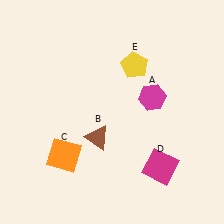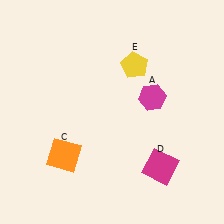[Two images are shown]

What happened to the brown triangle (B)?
The brown triangle (B) was removed in Image 2. It was in the bottom-left area of Image 1.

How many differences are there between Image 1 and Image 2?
There is 1 difference between the two images.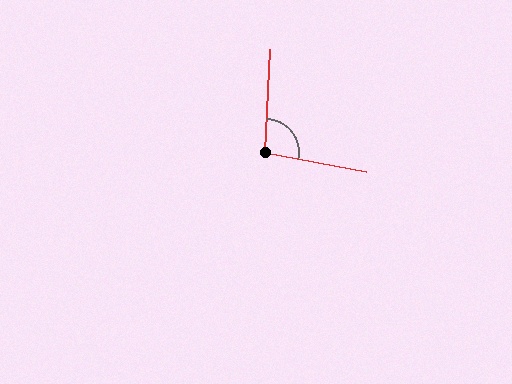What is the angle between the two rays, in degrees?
Approximately 97 degrees.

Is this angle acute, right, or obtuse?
It is obtuse.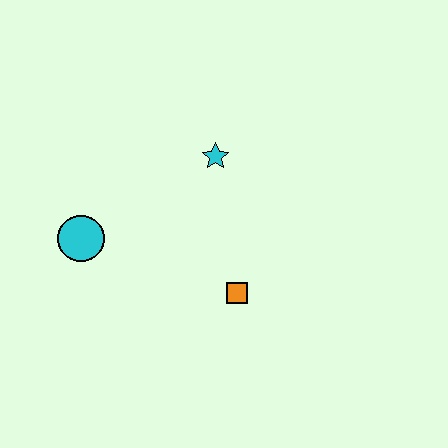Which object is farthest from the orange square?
The cyan circle is farthest from the orange square.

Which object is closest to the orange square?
The cyan star is closest to the orange square.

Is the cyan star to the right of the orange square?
No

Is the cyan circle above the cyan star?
No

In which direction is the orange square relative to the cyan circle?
The orange square is to the right of the cyan circle.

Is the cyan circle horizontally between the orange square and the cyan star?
No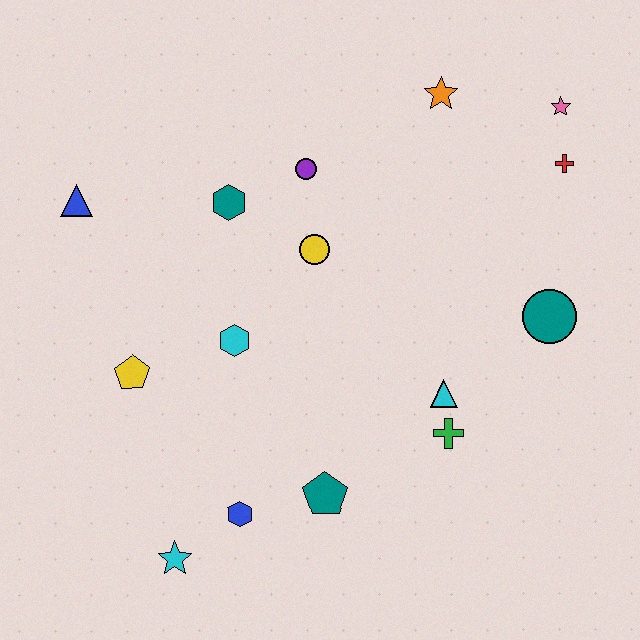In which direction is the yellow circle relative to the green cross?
The yellow circle is above the green cross.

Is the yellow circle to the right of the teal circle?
No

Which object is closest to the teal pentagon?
The blue hexagon is closest to the teal pentagon.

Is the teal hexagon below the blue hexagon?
No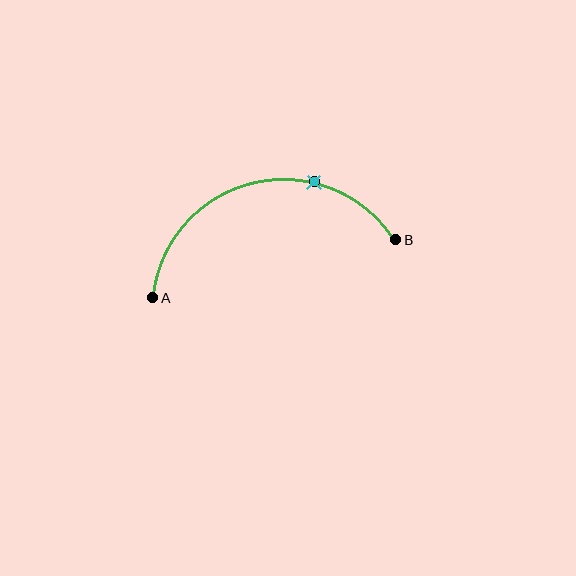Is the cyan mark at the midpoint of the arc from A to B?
No. The cyan mark lies on the arc but is closer to endpoint B. The arc midpoint would be at the point on the curve equidistant along the arc from both A and B.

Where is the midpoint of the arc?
The arc midpoint is the point on the curve farthest from the straight line joining A and B. It sits above that line.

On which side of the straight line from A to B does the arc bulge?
The arc bulges above the straight line connecting A and B.